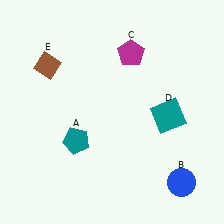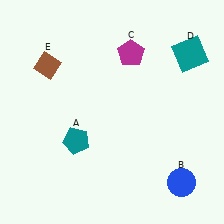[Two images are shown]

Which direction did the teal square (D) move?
The teal square (D) moved up.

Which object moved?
The teal square (D) moved up.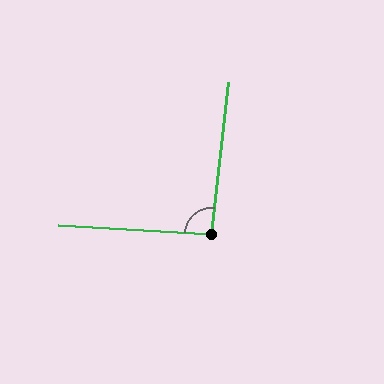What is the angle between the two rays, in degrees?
Approximately 93 degrees.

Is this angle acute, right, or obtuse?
It is approximately a right angle.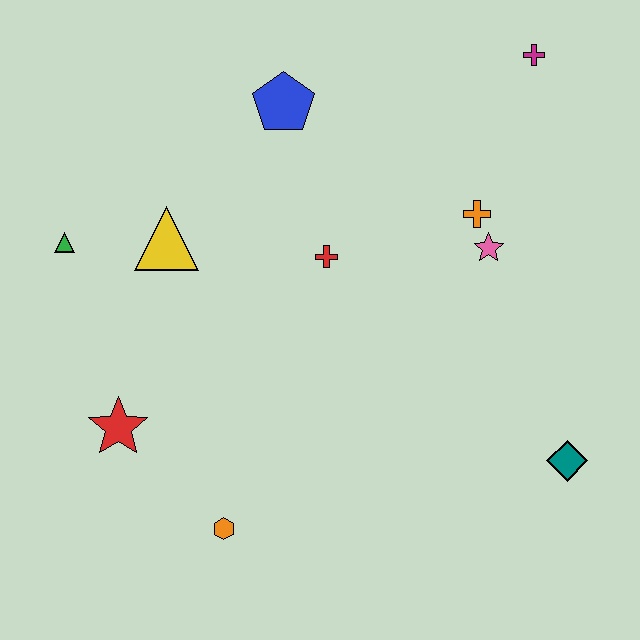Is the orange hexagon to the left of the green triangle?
No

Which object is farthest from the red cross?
The teal diamond is farthest from the red cross.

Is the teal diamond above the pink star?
No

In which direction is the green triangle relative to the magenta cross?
The green triangle is to the left of the magenta cross.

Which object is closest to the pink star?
The orange cross is closest to the pink star.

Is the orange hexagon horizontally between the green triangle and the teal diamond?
Yes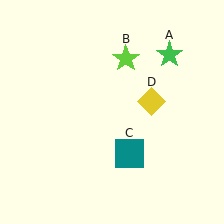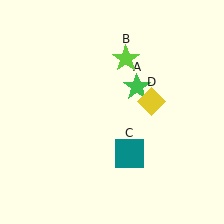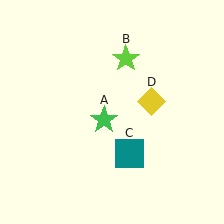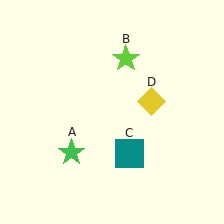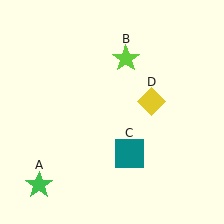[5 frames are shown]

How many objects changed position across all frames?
1 object changed position: green star (object A).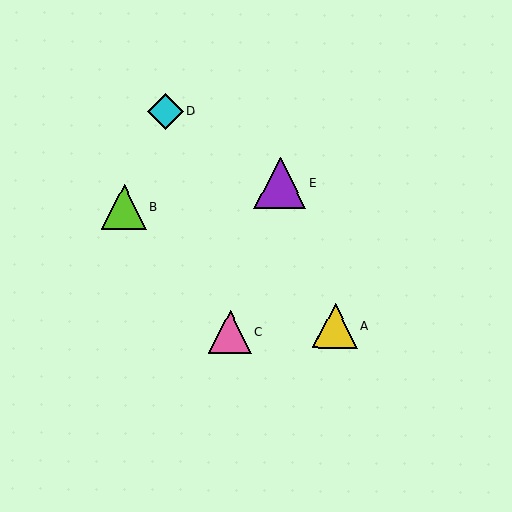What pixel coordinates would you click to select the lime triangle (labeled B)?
Click at (124, 207) to select the lime triangle B.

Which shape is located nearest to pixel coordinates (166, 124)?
The cyan diamond (labeled D) at (166, 111) is nearest to that location.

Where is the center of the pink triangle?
The center of the pink triangle is at (230, 332).